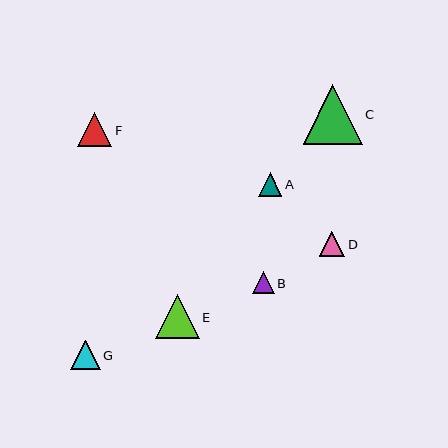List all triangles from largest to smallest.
From largest to smallest: C, E, F, G, D, A, B.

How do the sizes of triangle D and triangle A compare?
Triangle D and triangle A are approximately the same size.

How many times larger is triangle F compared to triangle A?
Triangle F is approximately 1.5 times the size of triangle A.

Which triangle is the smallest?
Triangle B is the smallest with a size of approximately 21 pixels.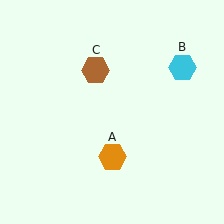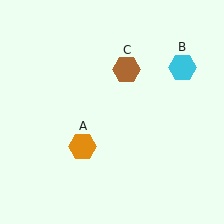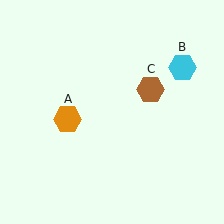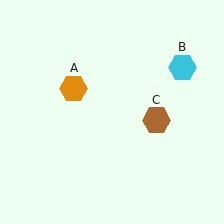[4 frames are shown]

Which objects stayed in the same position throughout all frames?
Cyan hexagon (object B) remained stationary.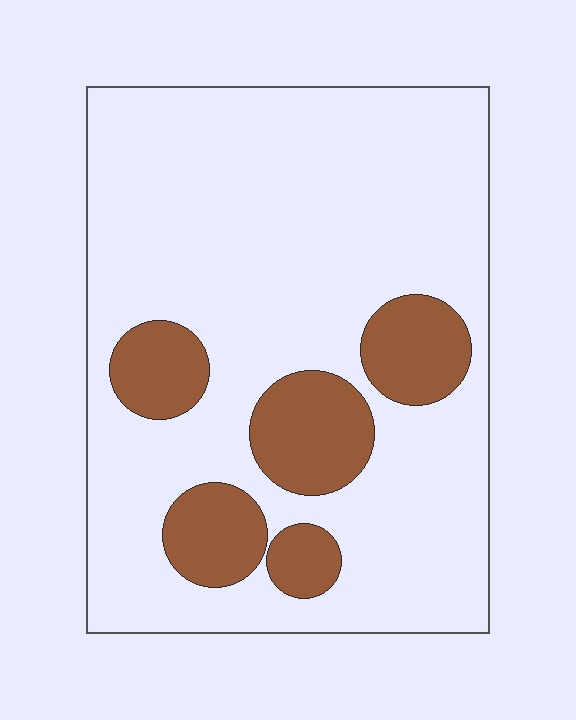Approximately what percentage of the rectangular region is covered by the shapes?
Approximately 20%.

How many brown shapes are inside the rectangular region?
5.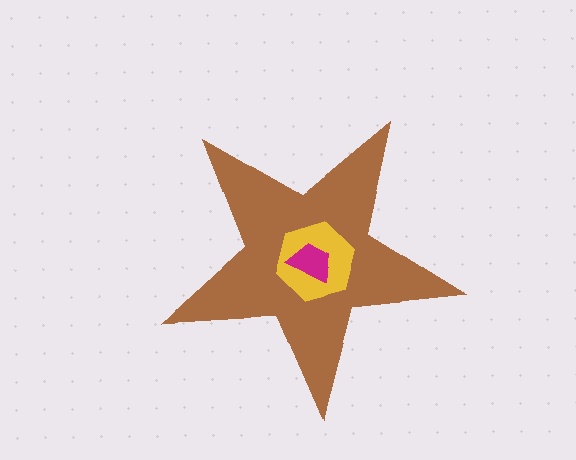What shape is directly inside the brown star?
The yellow hexagon.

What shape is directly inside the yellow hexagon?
The magenta trapezoid.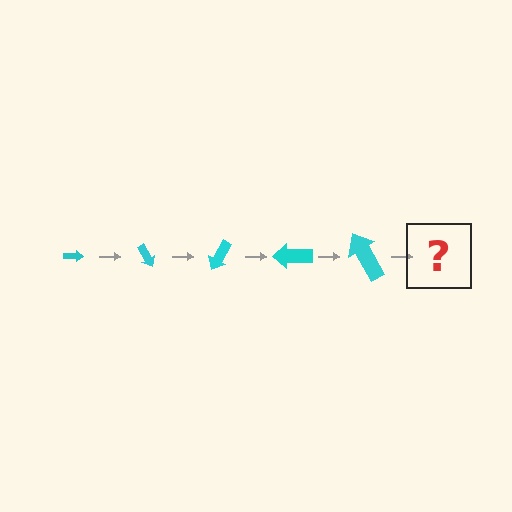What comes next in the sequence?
The next element should be an arrow, larger than the previous one and rotated 300 degrees from the start.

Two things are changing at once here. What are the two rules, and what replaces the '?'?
The two rules are that the arrow grows larger each step and it rotates 60 degrees each step. The '?' should be an arrow, larger than the previous one and rotated 300 degrees from the start.